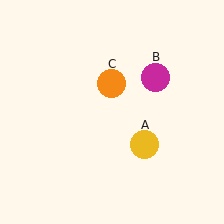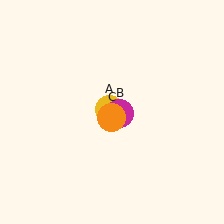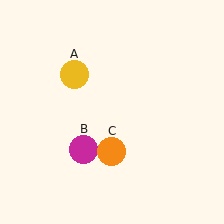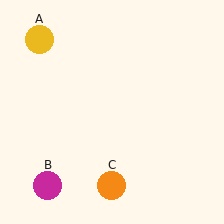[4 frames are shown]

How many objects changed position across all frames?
3 objects changed position: yellow circle (object A), magenta circle (object B), orange circle (object C).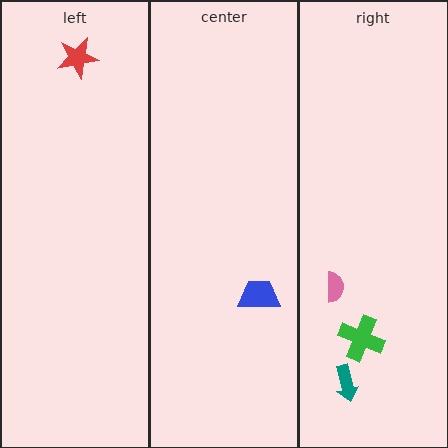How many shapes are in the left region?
1.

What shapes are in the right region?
The green cross, the teal arrow, the pink semicircle.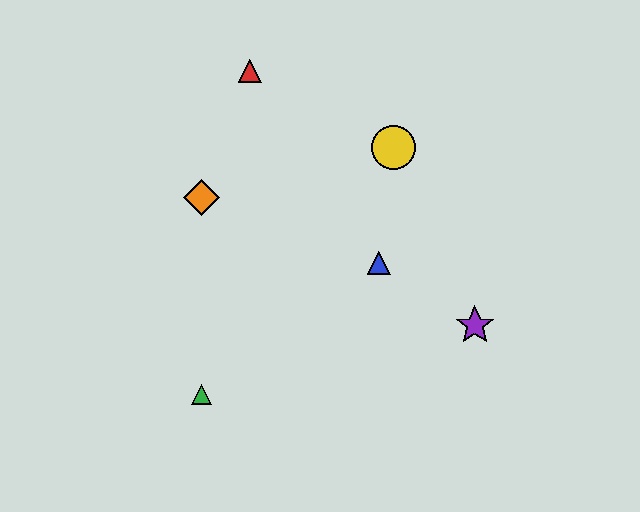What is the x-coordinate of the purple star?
The purple star is at x≈475.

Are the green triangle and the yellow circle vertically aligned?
No, the green triangle is at x≈201 and the yellow circle is at x≈393.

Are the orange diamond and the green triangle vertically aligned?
Yes, both are at x≈201.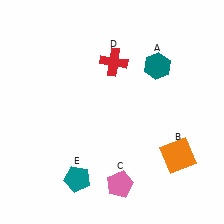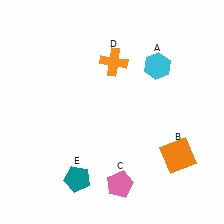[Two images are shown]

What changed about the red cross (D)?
In Image 1, D is red. In Image 2, it changed to orange.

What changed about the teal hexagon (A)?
In Image 1, A is teal. In Image 2, it changed to cyan.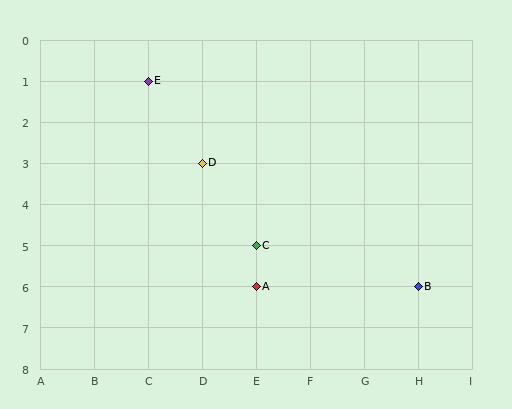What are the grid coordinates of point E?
Point E is at grid coordinates (C, 1).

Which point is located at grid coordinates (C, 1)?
Point E is at (C, 1).